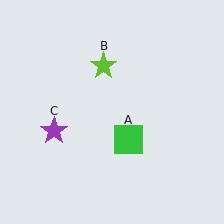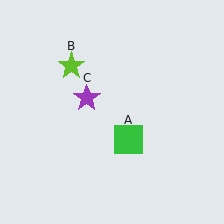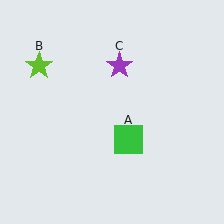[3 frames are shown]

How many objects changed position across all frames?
2 objects changed position: lime star (object B), purple star (object C).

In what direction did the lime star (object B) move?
The lime star (object B) moved left.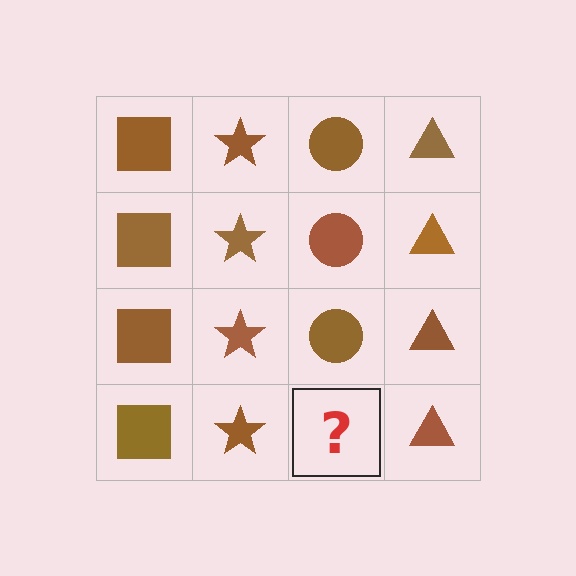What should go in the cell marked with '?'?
The missing cell should contain a brown circle.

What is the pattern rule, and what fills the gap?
The rule is that each column has a consistent shape. The gap should be filled with a brown circle.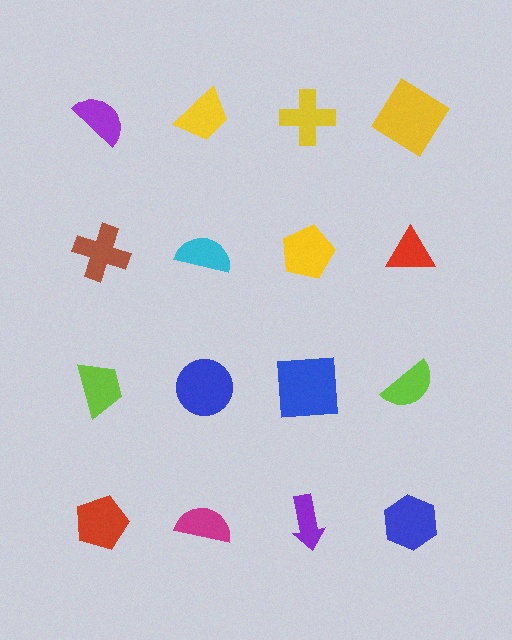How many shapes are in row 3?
4 shapes.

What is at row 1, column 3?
A yellow cross.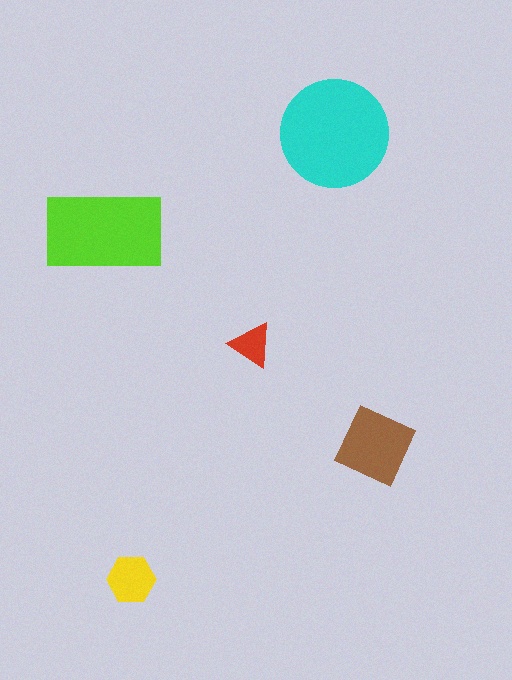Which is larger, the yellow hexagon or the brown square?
The brown square.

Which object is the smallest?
The red triangle.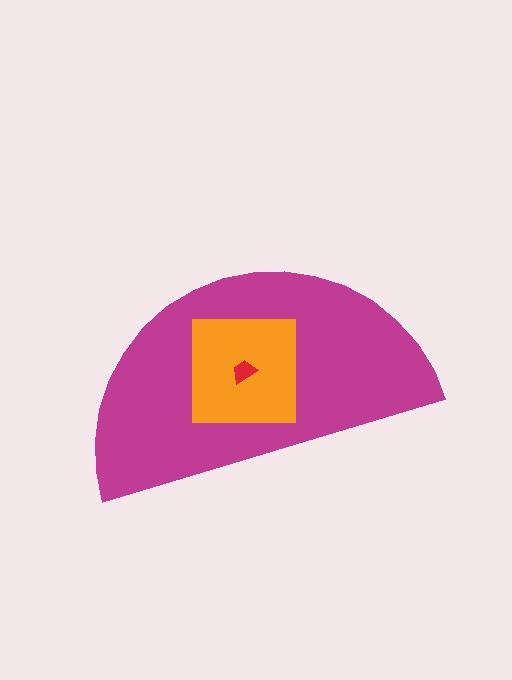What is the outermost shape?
The magenta semicircle.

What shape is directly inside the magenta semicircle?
The orange square.